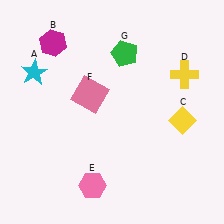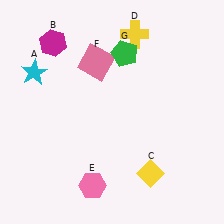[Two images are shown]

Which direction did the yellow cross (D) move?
The yellow cross (D) moved left.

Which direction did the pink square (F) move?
The pink square (F) moved up.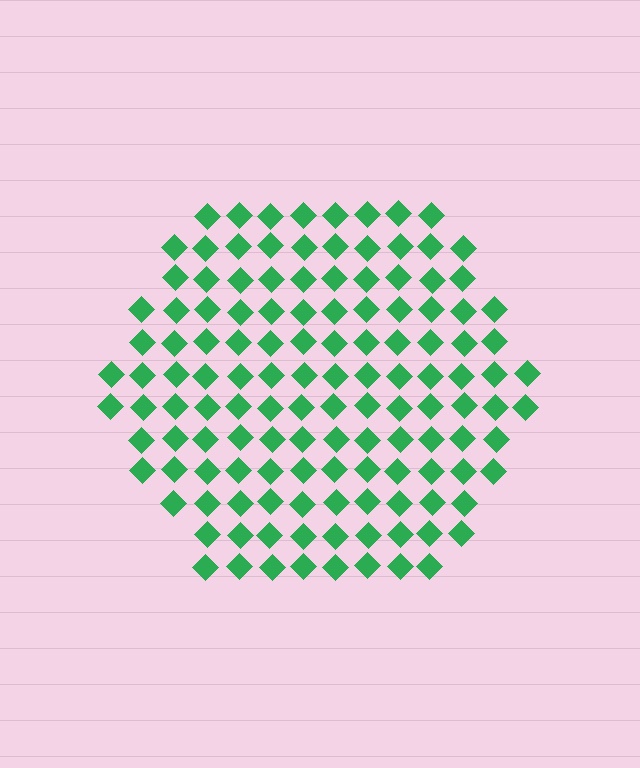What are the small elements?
The small elements are diamonds.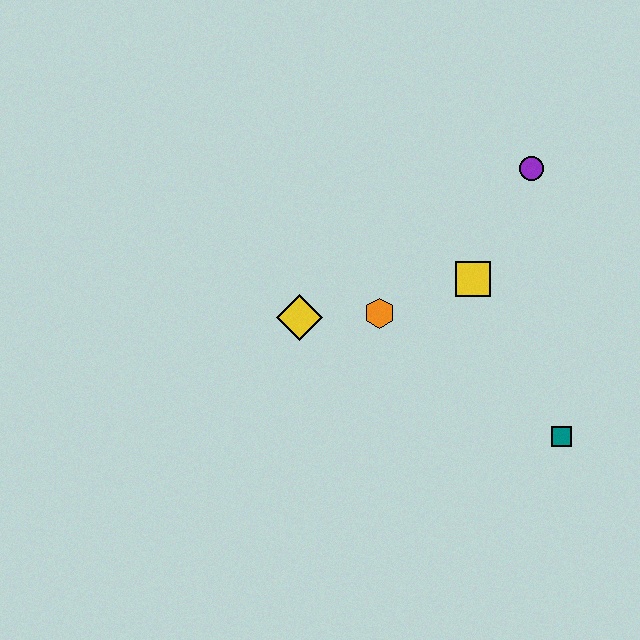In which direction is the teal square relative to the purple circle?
The teal square is below the purple circle.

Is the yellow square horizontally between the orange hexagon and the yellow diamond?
No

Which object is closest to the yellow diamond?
The orange hexagon is closest to the yellow diamond.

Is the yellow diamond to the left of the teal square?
Yes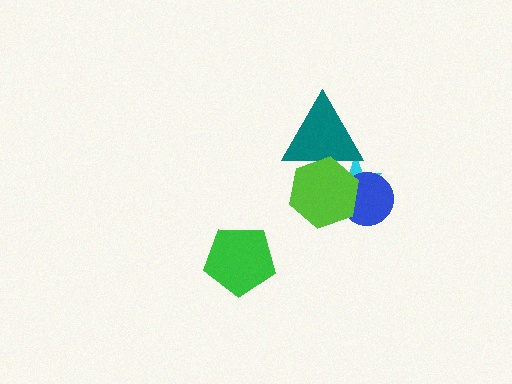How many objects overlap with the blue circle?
2 objects overlap with the blue circle.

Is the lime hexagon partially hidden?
No, no other shape covers it.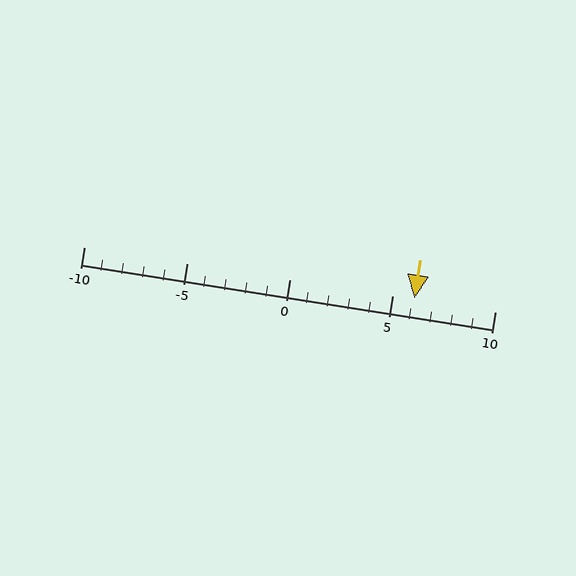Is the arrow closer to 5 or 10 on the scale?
The arrow is closer to 5.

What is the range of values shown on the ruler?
The ruler shows values from -10 to 10.